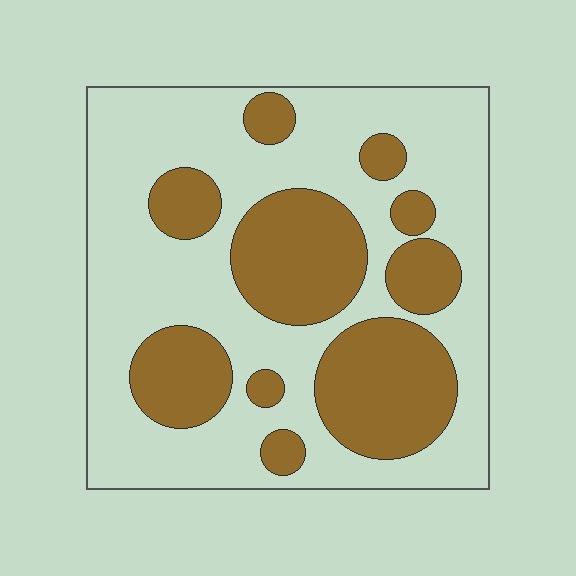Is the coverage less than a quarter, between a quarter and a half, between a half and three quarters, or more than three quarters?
Between a quarter and a half.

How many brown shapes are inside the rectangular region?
10.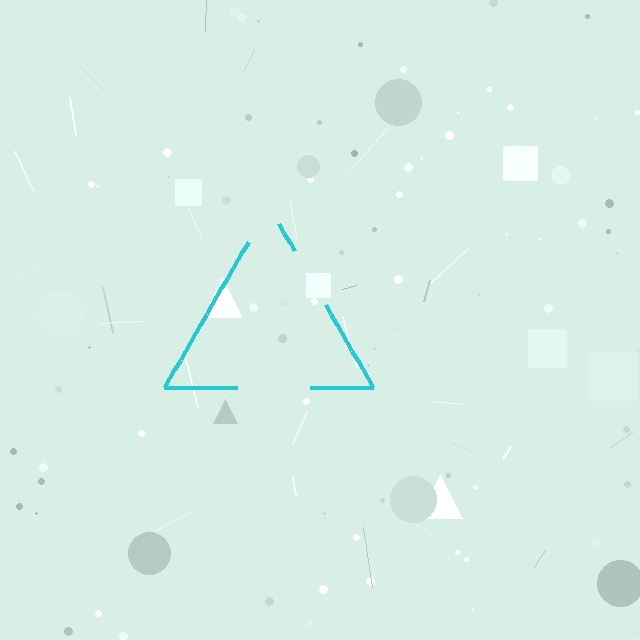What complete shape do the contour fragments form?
The contour fragments form a triangle.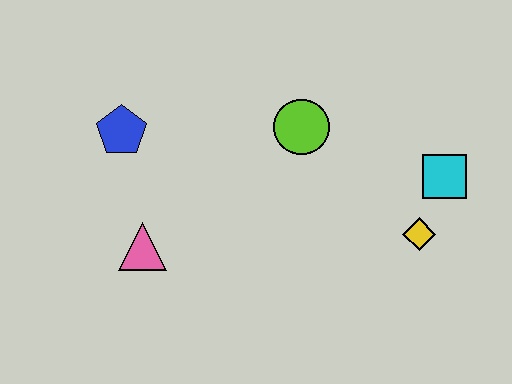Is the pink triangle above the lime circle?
No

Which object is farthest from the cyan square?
The blue pentagon is farthest from the cyan square.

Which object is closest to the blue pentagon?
The pink triangle is closest to the blue pentagon.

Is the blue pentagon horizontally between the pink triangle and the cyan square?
No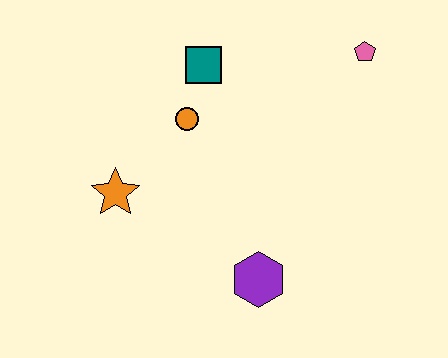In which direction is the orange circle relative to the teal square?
The orange circle is below the teal square.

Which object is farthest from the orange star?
The pink pentagon is farthest from the orange star.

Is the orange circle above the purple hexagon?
Yes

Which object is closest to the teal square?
The orange circle is closest to the teal square.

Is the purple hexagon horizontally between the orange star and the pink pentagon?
Yes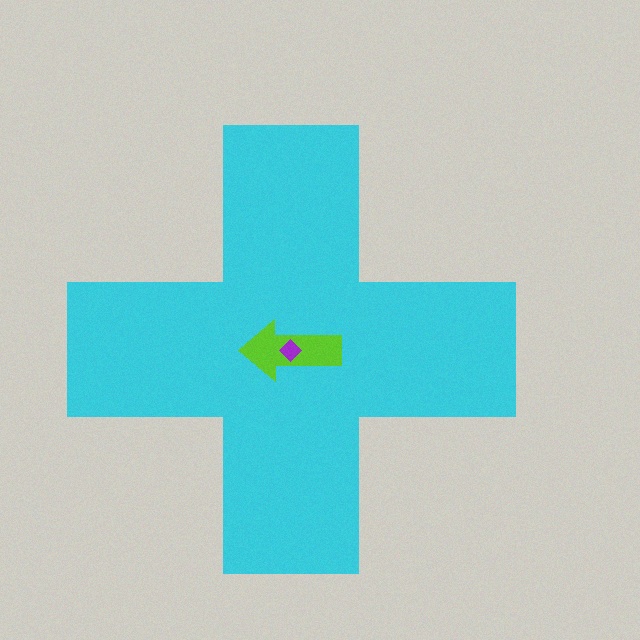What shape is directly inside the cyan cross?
The lime arrow.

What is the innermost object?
The purple diamond.